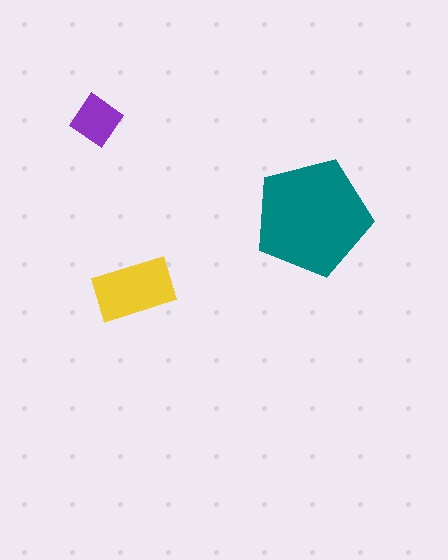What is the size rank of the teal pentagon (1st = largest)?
1st.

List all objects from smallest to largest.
The purple diamond, the yellow rectangle, the teal pentagon.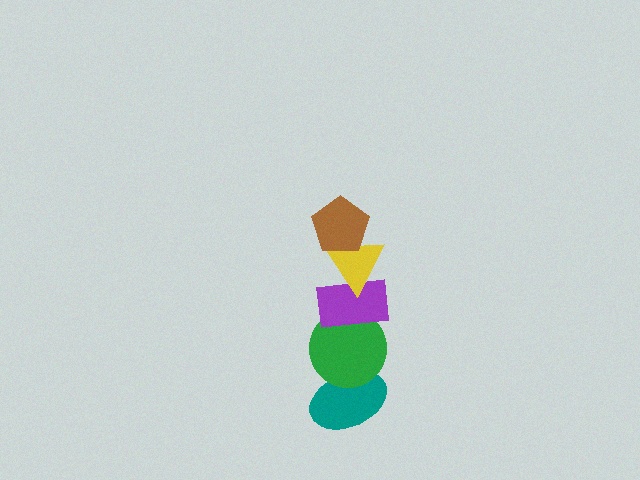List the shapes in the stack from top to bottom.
From top to bottom: the brown pentagon, the yellow triangle, the purple rectangle, the green circle, the teal ellipse.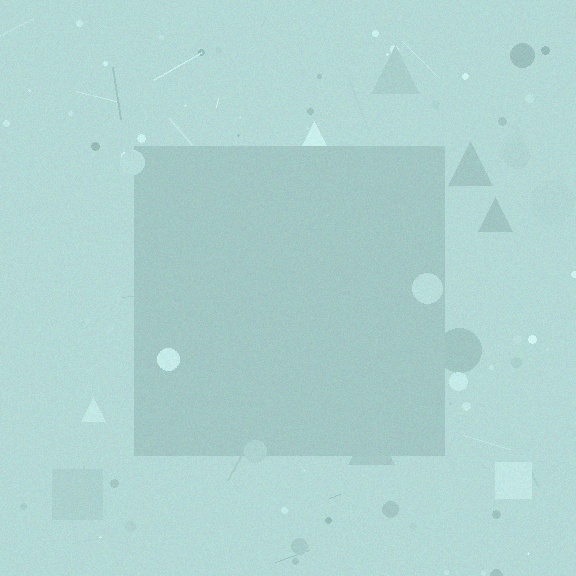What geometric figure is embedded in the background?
A square is embedded in the background.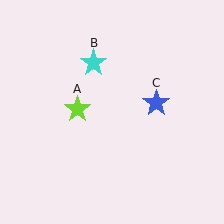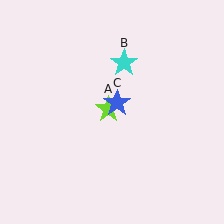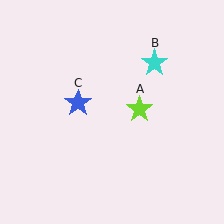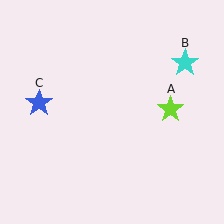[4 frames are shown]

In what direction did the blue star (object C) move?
The blue star (object C) moved left.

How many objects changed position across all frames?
3 objects changed position: lime star (object A), cyan star (object B), blue star (object C).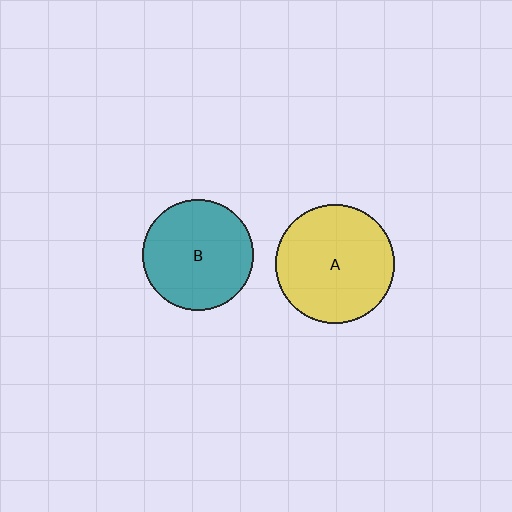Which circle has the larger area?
Circle A (yellow).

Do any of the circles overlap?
No, none of the circles overlap.